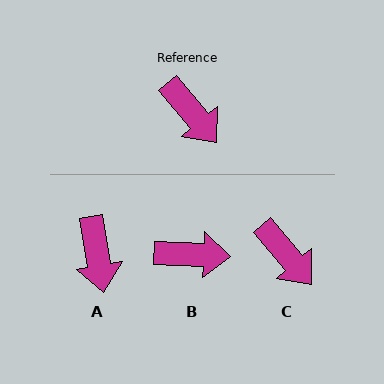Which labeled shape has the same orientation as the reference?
C.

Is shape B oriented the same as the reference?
No, it is off by about 48 degrees.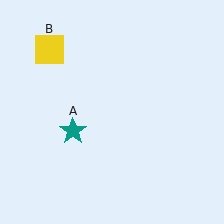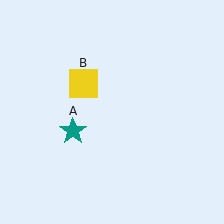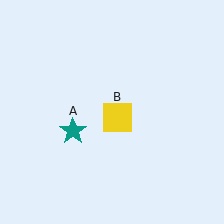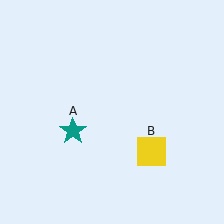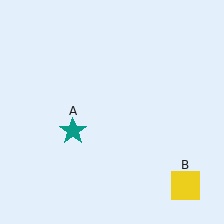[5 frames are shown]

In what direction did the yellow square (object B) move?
The yellow square (object B) moved down and to the right.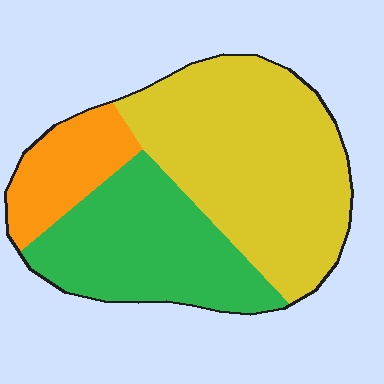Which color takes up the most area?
Yellow, at roughly 50%.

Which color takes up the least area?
Orange, at roughly 15%.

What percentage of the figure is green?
Green covers roughly 35% of the figure.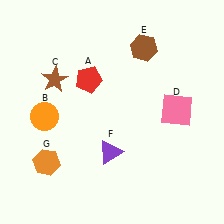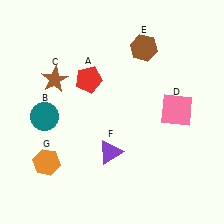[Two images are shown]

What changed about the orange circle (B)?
In Image 1, B is orange. In Image 2, it changed to teal.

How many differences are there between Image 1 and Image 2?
There is 1 difference between the two images.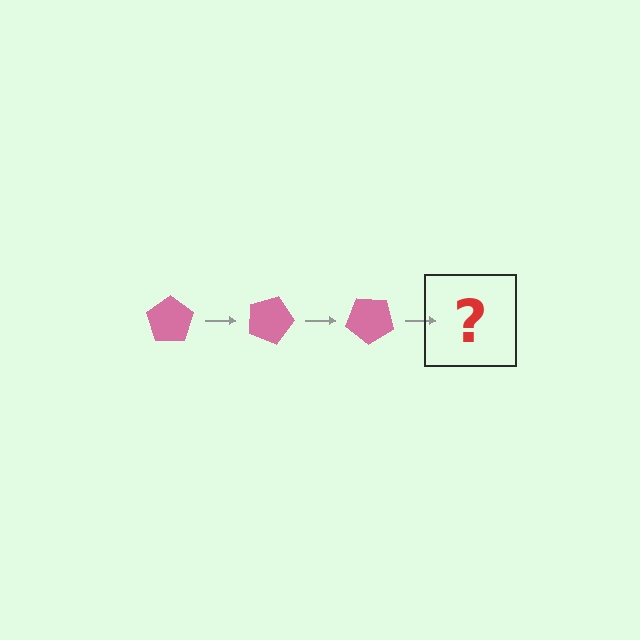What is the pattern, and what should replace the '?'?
The pattern is that the pentagon rotates 20 degrees each step. The '?' should be a pink pentagon rotated 60 degrees.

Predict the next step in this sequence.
The next step is a pink pentagon rotated 60 degrees.